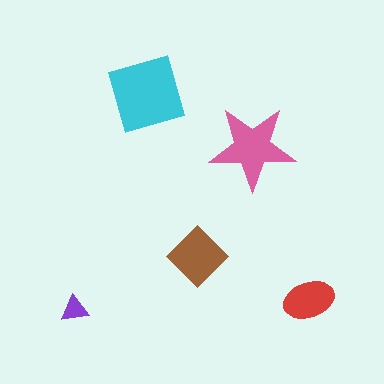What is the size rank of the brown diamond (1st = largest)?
3rd.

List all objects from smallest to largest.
The purple triangle, the red ellipse, the brown diamond, the pink star, the cyan square.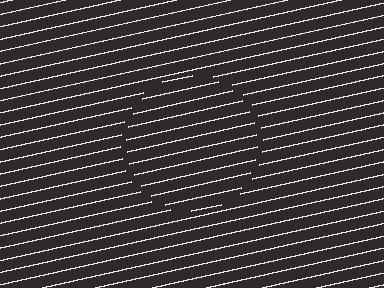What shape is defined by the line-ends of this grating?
An illusory circle. The interior of the shape contains the same grating, shifted by half a period — the contour is defined by the phase discontinuity where line-ends from the inner and outer gratings abut.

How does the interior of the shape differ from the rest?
The interior of the shape contains the same grating, shifted by half a period — the contour is defined by the phase discontinuity where line-ends from the inner and outer gratings abut.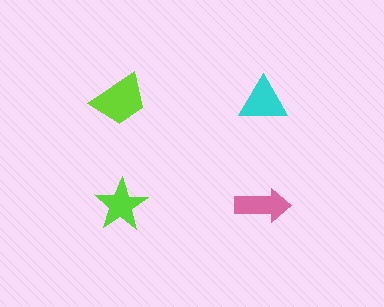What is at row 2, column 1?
A lime star.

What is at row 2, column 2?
A pink arrow.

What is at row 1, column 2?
A cyan triangle.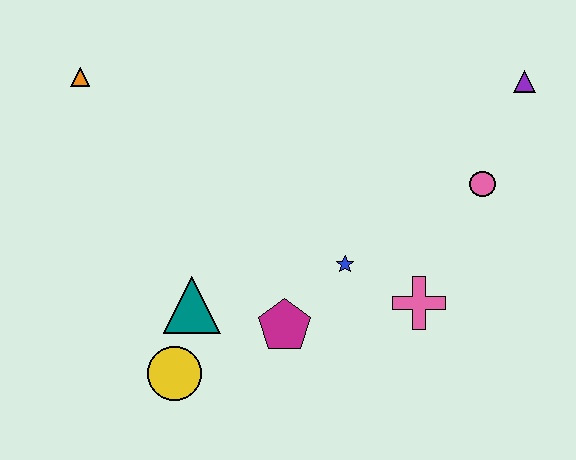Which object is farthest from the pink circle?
The orange triangle is farthest from the pink circle.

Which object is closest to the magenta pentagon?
The blue star is closest to the magenta pentagon.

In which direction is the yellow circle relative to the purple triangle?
The yellow circle is to the left of the purple triangle.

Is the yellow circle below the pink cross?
Yes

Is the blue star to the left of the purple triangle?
Yes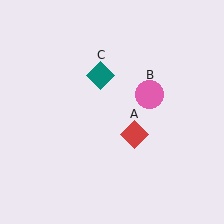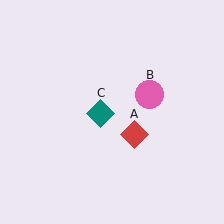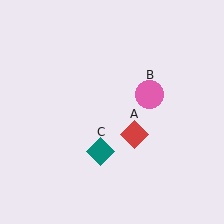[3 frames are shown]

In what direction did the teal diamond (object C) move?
The teal diamond (object C) moved down.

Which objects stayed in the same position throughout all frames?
Red diamond (object A) and pink circle (object B) remained stationary.